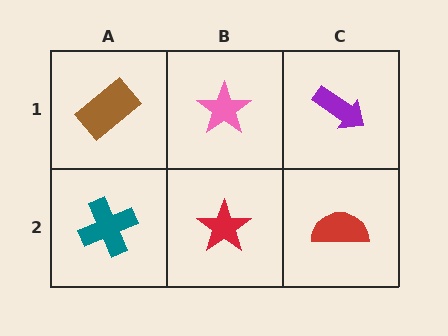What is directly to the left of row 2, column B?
A teal cross.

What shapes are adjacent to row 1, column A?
A teal cross (row 2, column A), a pink star (row 1, column B).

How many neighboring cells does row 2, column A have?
2.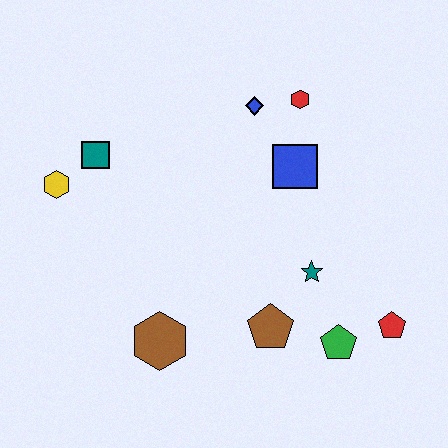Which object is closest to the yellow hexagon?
The teal square is closest to the yellow hexagon.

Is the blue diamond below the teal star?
No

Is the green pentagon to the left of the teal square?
No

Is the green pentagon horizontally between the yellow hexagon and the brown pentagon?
No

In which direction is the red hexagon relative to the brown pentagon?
The red hexagon is above the brown pentagon.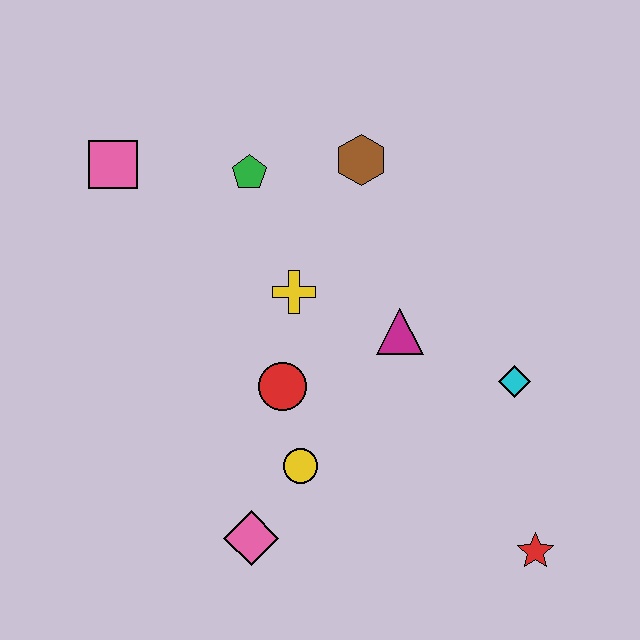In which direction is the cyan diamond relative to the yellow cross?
The cyan diamond is to the right of the yellow cross.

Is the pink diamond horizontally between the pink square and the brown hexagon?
Yes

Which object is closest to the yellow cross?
The red circle is closest to the yellow cross.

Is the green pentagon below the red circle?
No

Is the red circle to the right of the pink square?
Yes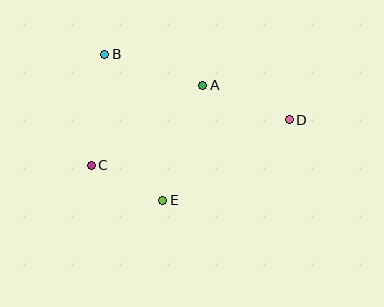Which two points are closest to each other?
Points C and E are closest to each other.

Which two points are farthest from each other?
Points C and D are farthest from each other.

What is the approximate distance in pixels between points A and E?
The distance between A and E is approximately 121 pixels.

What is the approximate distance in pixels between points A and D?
The distance between A and D is approximately 93 pixels.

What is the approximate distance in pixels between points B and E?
The distance between B and E is approximately 157 pixels.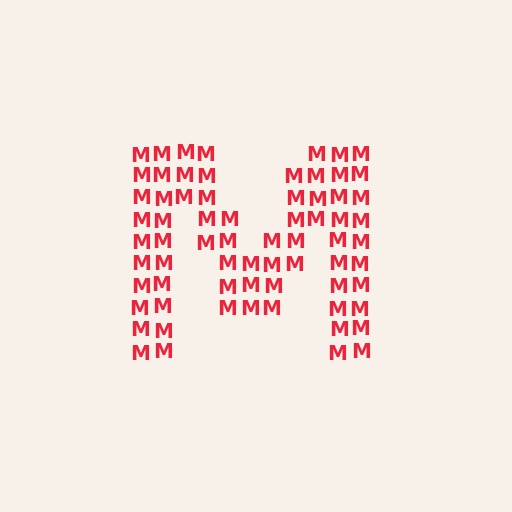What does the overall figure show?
The overall figure shows the letter M.